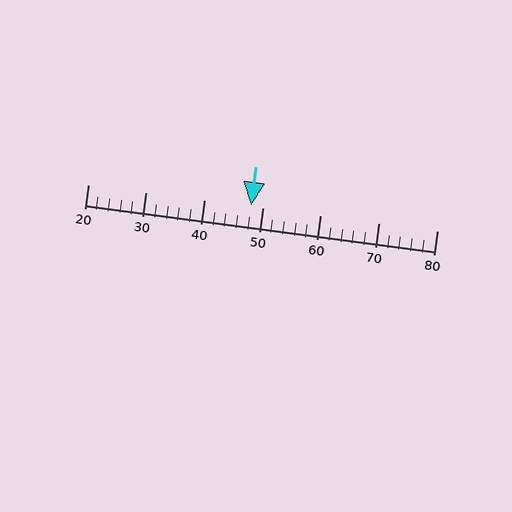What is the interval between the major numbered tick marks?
The major tick marks are spaced 10 units apart.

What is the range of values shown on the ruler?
The ruler shows values from 20 to 80.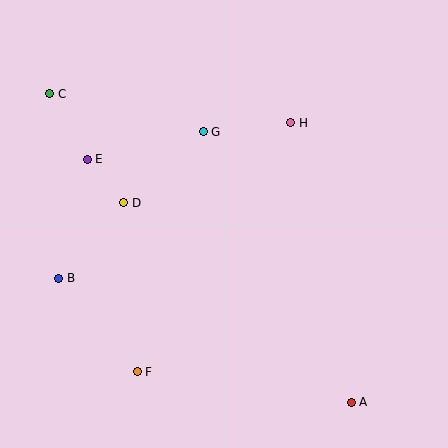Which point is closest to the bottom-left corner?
Point F is closest to the bottom-left corner.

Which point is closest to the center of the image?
Point G at (203, 132) is closest to the center.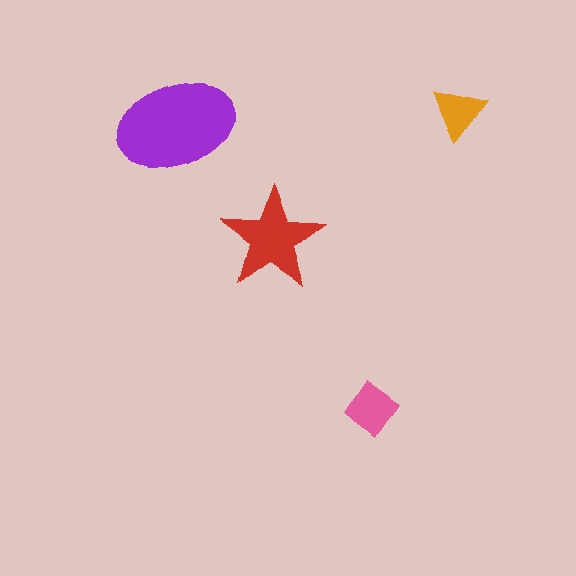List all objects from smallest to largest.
The orange triangle, the pink diamond, the red star, the purple ellipse.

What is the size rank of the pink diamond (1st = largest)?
3rd.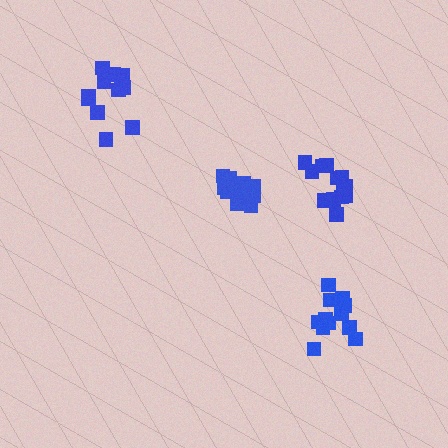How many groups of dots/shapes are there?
There are 4 groups.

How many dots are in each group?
Group 1: 12 dots, Group 2: 13 dots, Group 3: 18 dots, Group 4: 12 dots (55 total).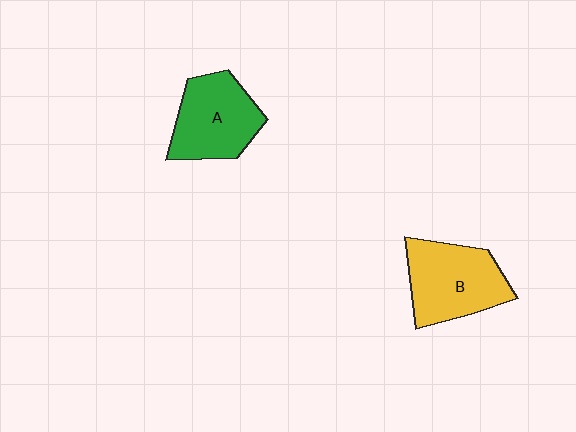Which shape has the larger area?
Shape B (yellow).